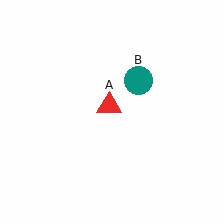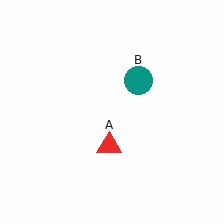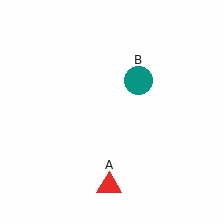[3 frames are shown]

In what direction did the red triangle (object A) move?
The red triangle (object A) moved down.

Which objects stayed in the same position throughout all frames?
Teal circle (object B) remained stationary.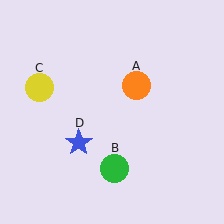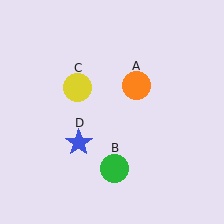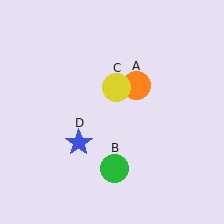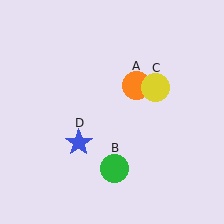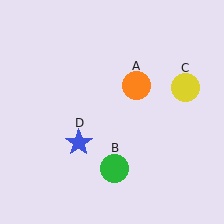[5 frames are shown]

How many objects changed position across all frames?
1 object changed position: yellow circle (object C).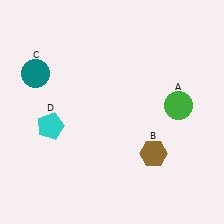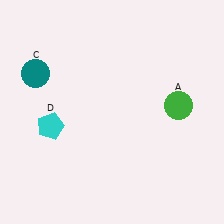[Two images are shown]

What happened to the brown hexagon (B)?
The brown hexagon (B) was removed in Image 2. It was in the bottom-right area of Image 1.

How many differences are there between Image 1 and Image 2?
There is 1 difference between the two images.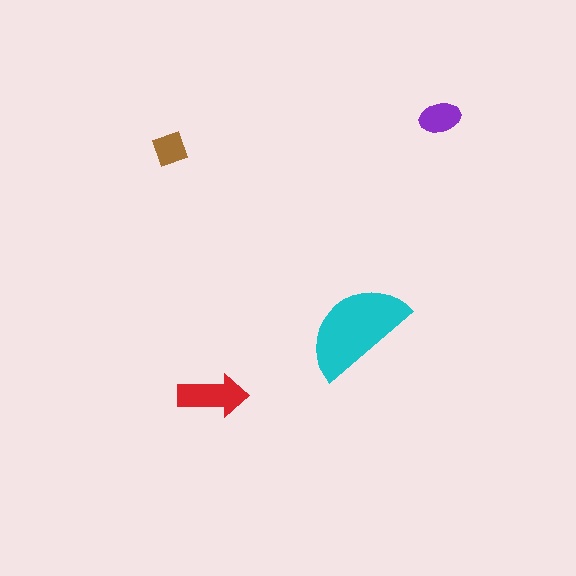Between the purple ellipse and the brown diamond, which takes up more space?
The purple ellipse.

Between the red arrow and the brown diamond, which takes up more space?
The red arrow.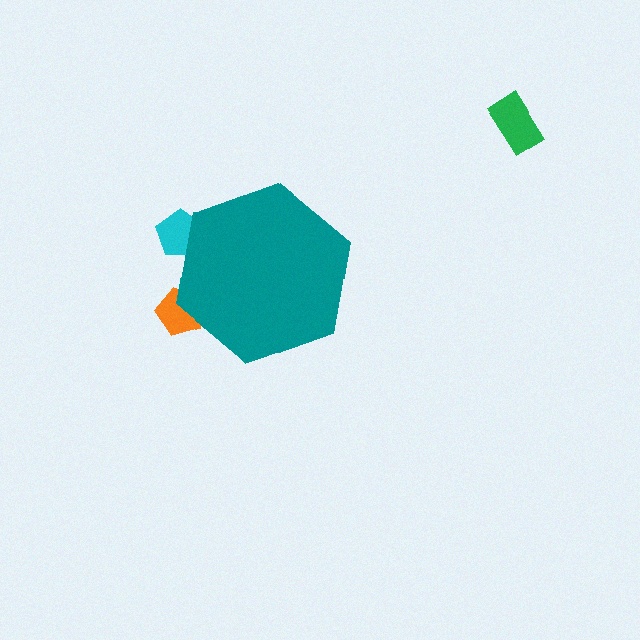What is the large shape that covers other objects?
A teal hexagon.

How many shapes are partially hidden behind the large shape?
2 shapes are partially hidden.